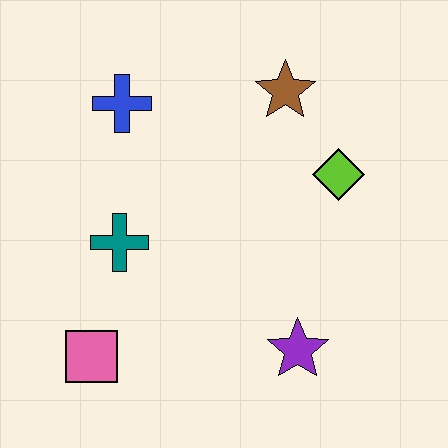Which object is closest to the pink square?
The teal cross is closest to the pink square.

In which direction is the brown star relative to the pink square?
The brown star is above the pink square.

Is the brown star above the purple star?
Yes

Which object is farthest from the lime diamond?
The pink square is farthest from the lime diamond.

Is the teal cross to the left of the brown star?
Yes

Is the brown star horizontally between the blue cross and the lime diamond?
Yes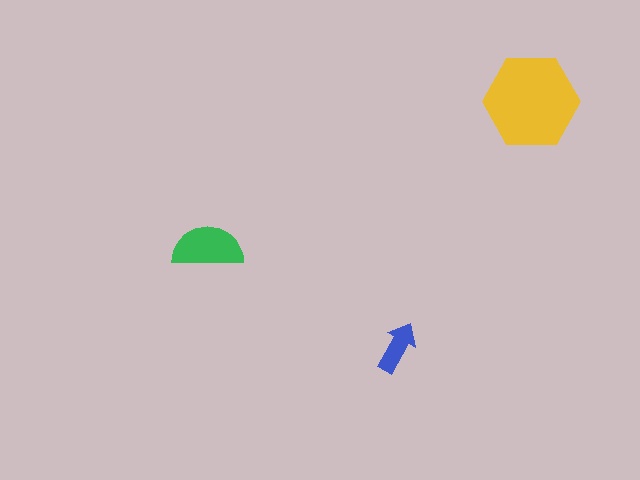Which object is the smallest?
The blue arrow.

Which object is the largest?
The yellow hexagon.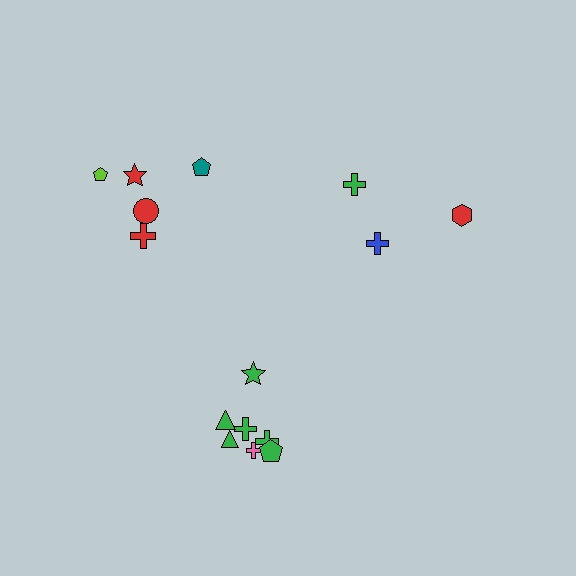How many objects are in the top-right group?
There are 3 objects.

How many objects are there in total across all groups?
There are 15 objects.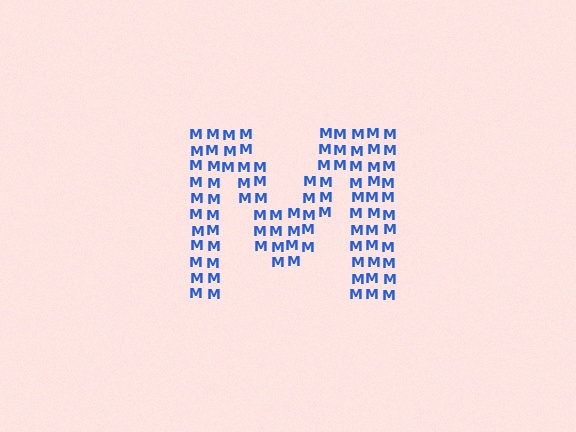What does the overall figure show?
The overall figure shows the letter M.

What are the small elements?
The small elements are letter M's.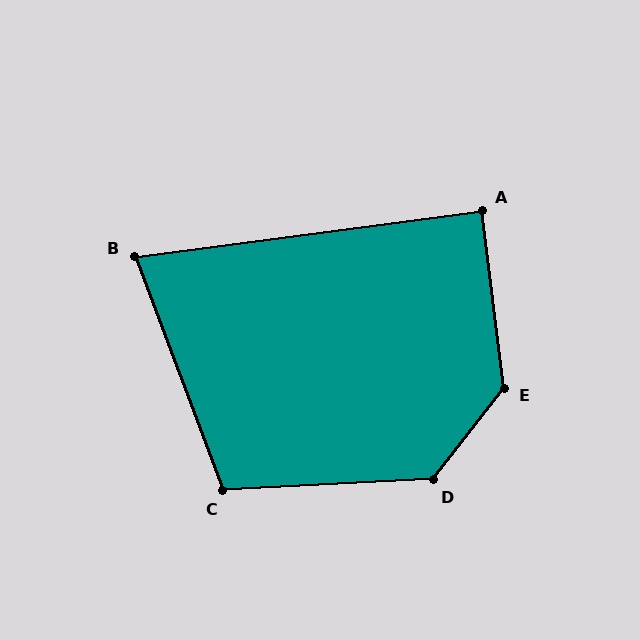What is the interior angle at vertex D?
Approximately 130 degrees (obtuse).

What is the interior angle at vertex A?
Approximately 89 degrees (approximately right).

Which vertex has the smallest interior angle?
B, at approximately 77 degrees.